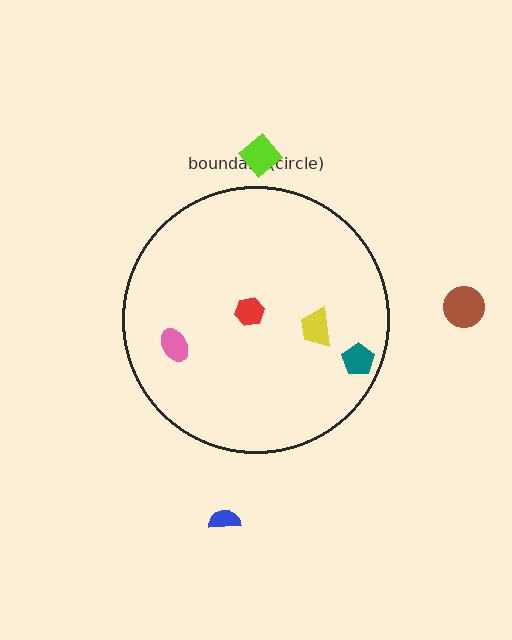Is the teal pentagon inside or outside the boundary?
Inside.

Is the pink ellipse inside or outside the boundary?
Inside.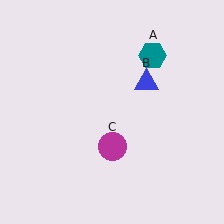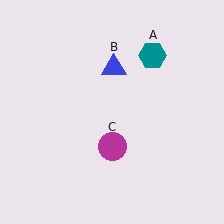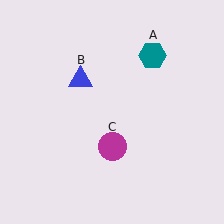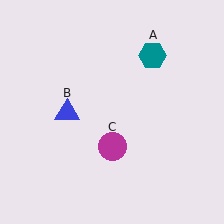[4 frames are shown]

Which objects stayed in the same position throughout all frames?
Teal hexagon (object A) and magenta circle (object C) remained stationary.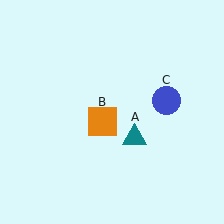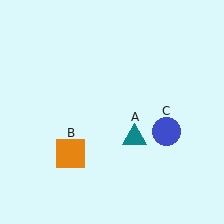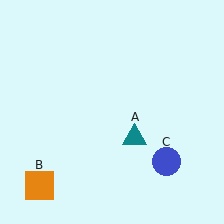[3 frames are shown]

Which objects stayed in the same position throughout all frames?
Teal triangle (object A) remained stationary.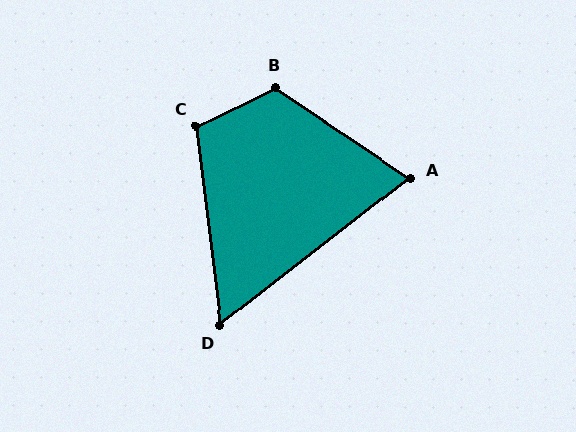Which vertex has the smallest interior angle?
D, at approximately 59 degrees.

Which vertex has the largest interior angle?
B, at approximately 121 degrees.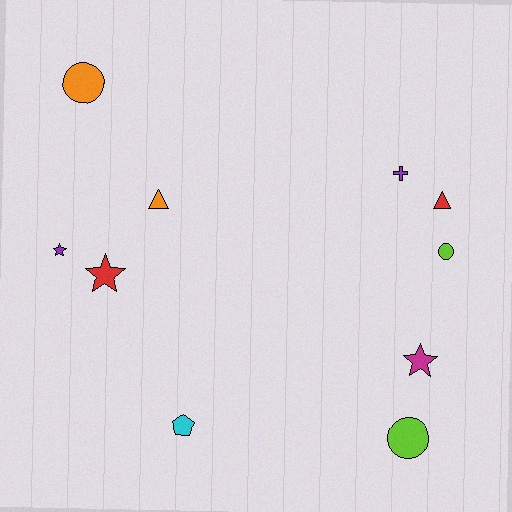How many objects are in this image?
There are 10 objects.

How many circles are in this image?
There are 3 circles.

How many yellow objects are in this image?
There are no yellow objects.